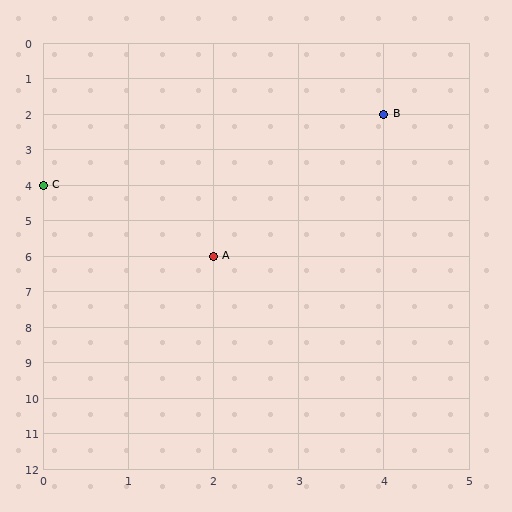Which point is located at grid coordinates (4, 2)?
Point B is at (4, 2).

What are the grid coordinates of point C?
Point C is at grid coordinates (0, 4).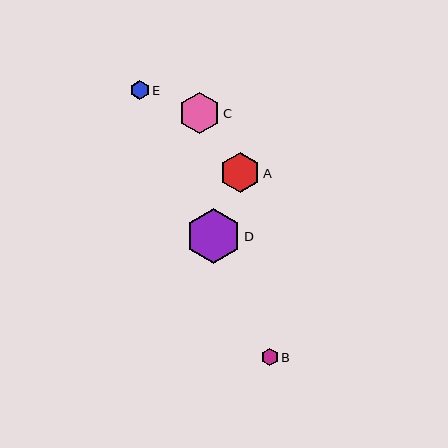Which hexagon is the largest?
Hexagon D is the largest with a size of approximately 55 pixels.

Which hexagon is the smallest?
Hexagon B is the smallest with a size of approximately 17 pixels.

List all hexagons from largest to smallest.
From largest to smallest: D, C, A, E, B.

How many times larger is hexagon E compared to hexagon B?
Hexagon E is approximately 1.1 times the size of hexagon B.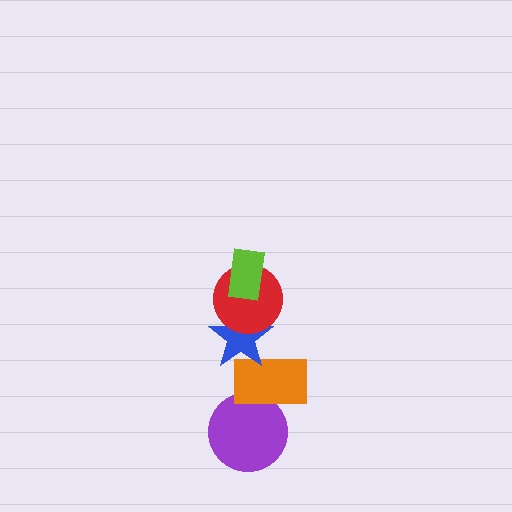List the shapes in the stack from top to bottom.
From top to bottom: the lime rectangle, the red circle, the blue star, the orange rectangle, the purple circle.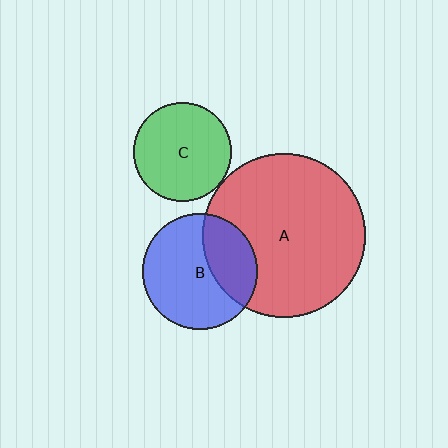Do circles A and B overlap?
Yes.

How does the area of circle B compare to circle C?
Approximately 1.4 times.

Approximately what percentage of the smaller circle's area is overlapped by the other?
Approximately 35%.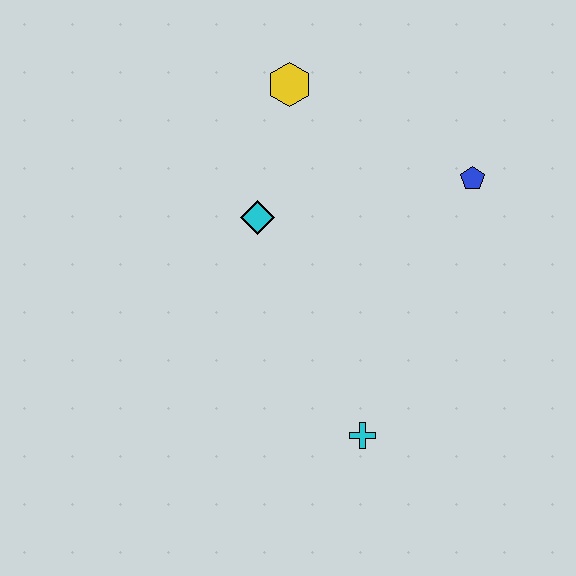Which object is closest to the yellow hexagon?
The cyan diamond is closest to the yellow hexagon.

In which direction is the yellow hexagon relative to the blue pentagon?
The yellow hexagon is to the left of the blue pentagon.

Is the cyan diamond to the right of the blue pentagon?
No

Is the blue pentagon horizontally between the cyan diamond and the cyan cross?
No